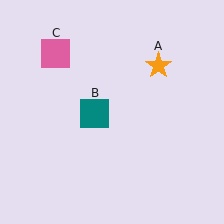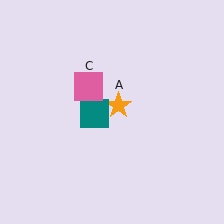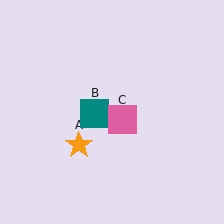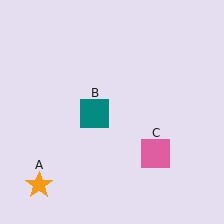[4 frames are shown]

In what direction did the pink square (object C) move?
The pink square (object C) moved down and to the right.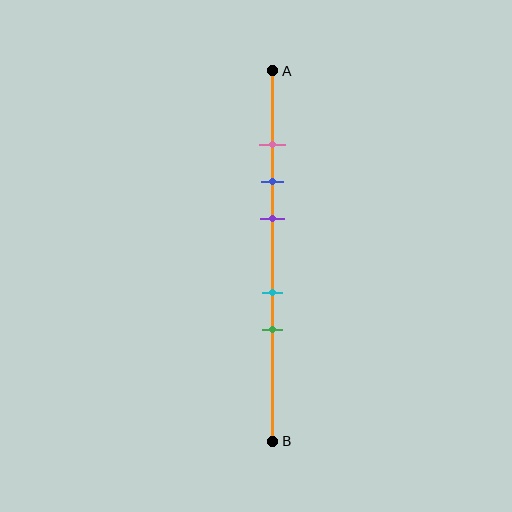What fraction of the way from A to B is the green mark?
The green mark is approximately 70% (0.7) of the way from A to B.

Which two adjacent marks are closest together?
The pink and blue marks are the closest adjacent pair.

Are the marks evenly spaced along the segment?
No, the marks are not evenly spaced.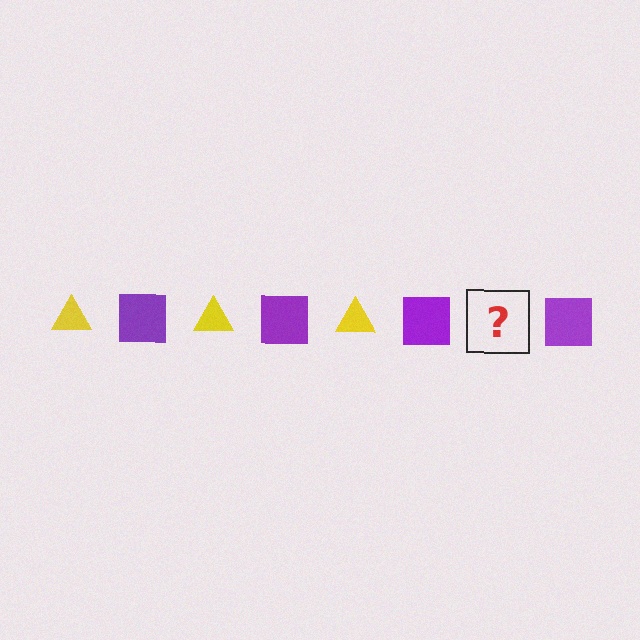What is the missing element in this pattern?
The missing element is a yellow triangle.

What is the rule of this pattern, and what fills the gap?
The rule is that the pattern alternates between yellow triangle and purple square. The gap should be filled with a yellow triangle.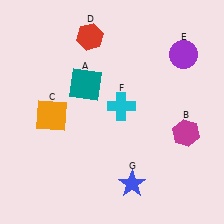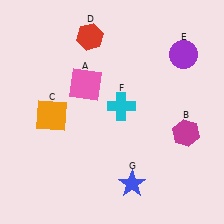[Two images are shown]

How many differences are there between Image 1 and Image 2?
There is 1 difference between the two images.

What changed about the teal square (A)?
In Image 1, A is teal. In Image 2, it changed to pink.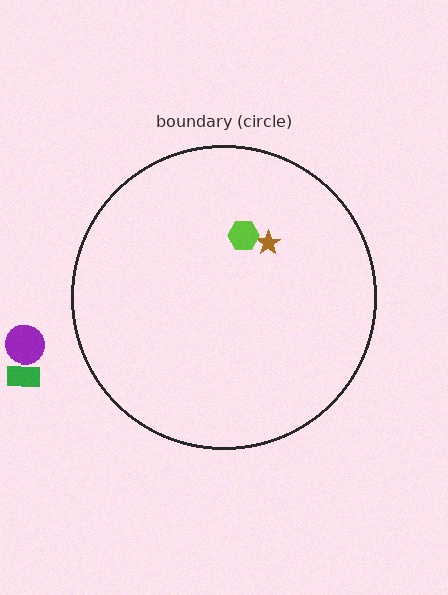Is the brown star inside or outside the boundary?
Inside.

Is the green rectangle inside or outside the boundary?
Outside.